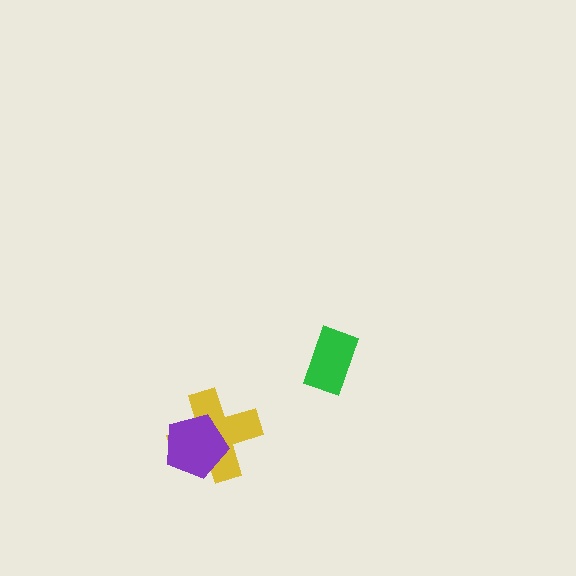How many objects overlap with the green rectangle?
0 objects overlap with the green rectangle.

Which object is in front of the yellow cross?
The purple pentagon is in front of the yellow cross.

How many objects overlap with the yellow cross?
1 object overlaps with the yellow cross.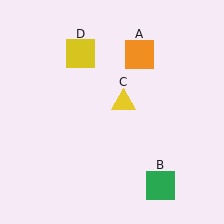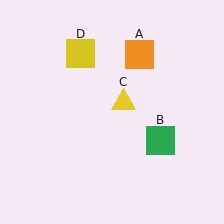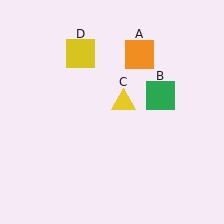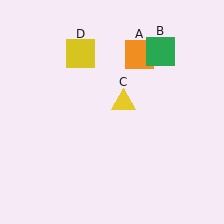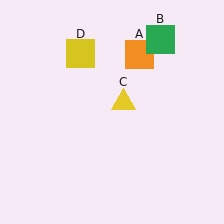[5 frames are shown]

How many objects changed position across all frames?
1 object changed position: green square (object B).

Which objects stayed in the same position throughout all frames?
Orange square (object A) and yellow triangle (object C) and yellow square (object D) remained stationary.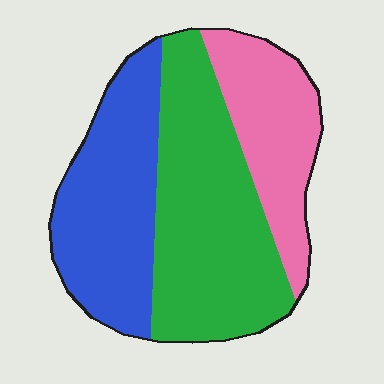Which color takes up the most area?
Green, at roughly 45%.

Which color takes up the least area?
Pink, at roughly 25%.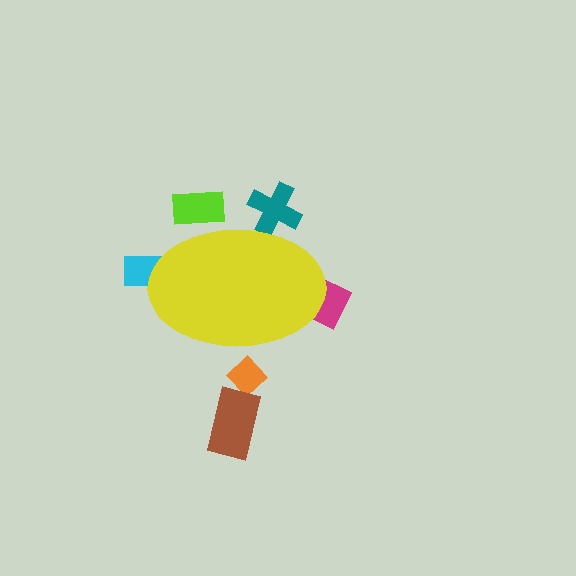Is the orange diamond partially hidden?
Yes, the orange diamond is partially hidden behind the yellow ellipse.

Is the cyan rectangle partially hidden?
Yes, the cyan rectangle is partially hidden behind the yellow ellipse.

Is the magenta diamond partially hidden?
Yes, the magenta diamond is partially hidden behind the yellow ellipse.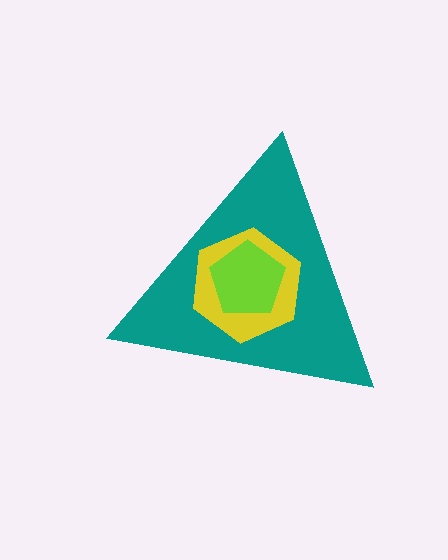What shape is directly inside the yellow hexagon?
The lime pentagon.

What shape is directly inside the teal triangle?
The yellow hexagon.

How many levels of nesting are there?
3.